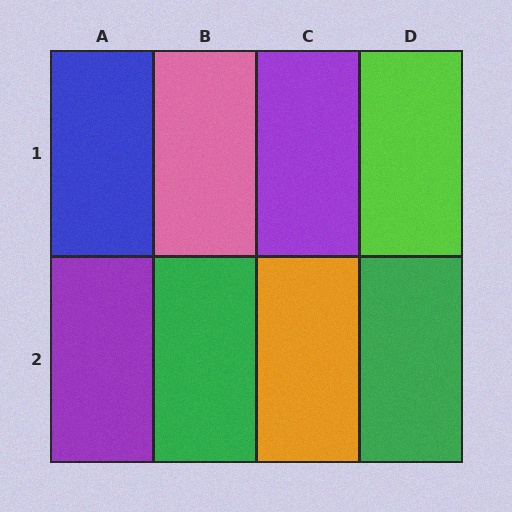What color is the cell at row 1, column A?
Blue.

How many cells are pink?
1 cell is pink.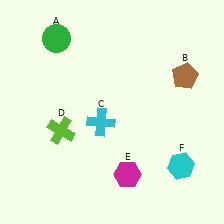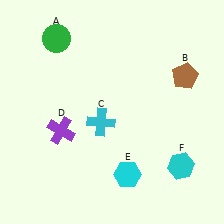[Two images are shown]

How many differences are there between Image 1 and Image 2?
There are 2 differences between the two images.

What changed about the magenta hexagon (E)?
In Image 1, E is magenta. In Image 2, it changed to cyan.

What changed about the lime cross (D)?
In Image 1, D is lime. In Image 2, it changed to purple.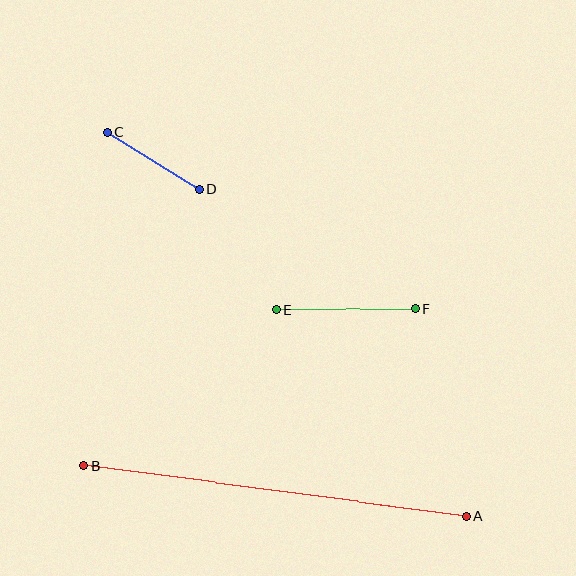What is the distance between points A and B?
The distance is approximately 387 pixels.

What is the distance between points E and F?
The distance is approximately 139 pixels.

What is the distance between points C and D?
The distance is approximately 108 pixels.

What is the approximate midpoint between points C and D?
The midpoint is at approximately (153, 161) pixels.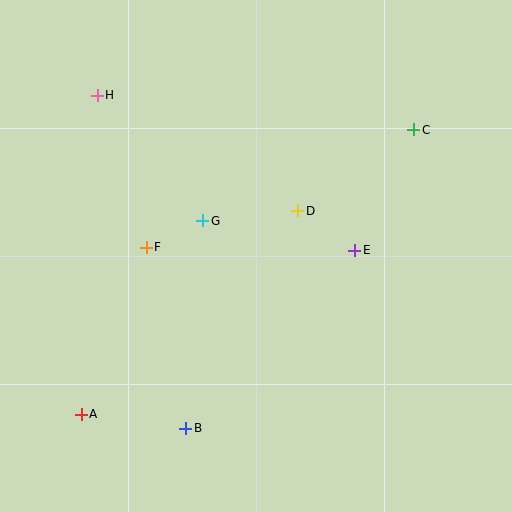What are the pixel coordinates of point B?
Point B is at (186, 428).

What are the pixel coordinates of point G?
Point G is at (203, 221).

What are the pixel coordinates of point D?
Point D is at (298, 211).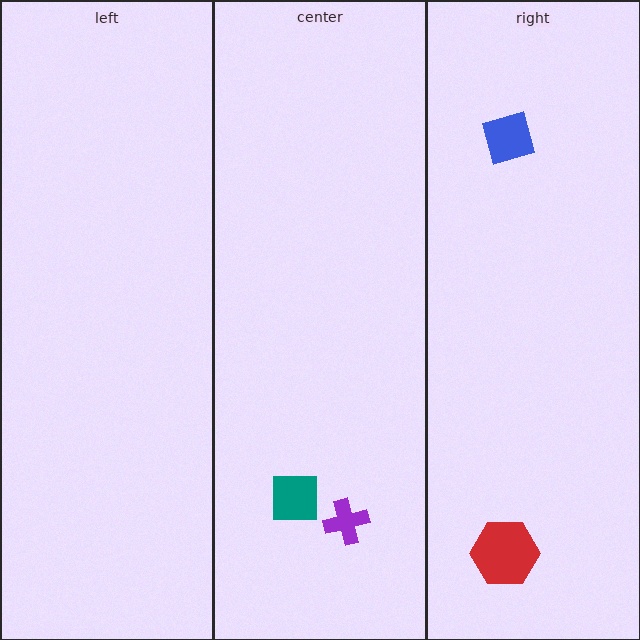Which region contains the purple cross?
The center region.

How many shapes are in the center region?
2.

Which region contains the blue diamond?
The right region.